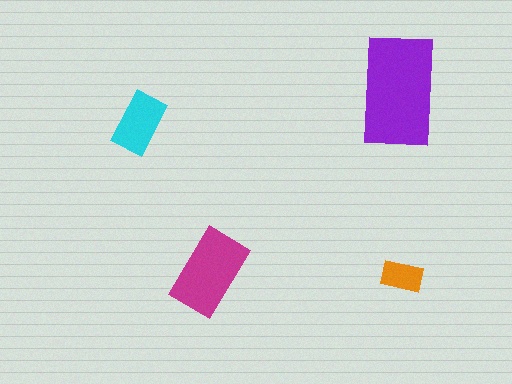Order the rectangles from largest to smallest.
the purple one, the magenta one, the cyan one, the orange one.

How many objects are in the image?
There are 4 objects in the image.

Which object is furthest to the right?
The orange rectangle is rightmost.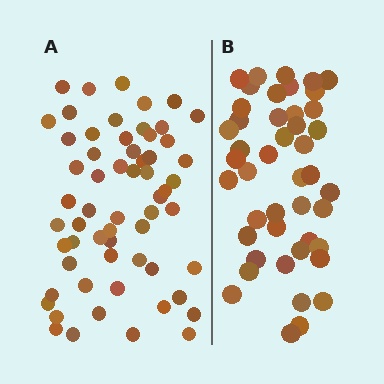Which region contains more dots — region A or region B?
Region A (the left region) has more dots.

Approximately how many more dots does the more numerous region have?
Region A has approximately 15 more dots than region B.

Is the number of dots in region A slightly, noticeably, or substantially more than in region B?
Region A has noticeably more, but not dramatically so. The ratio is roughly 1.3 to 1.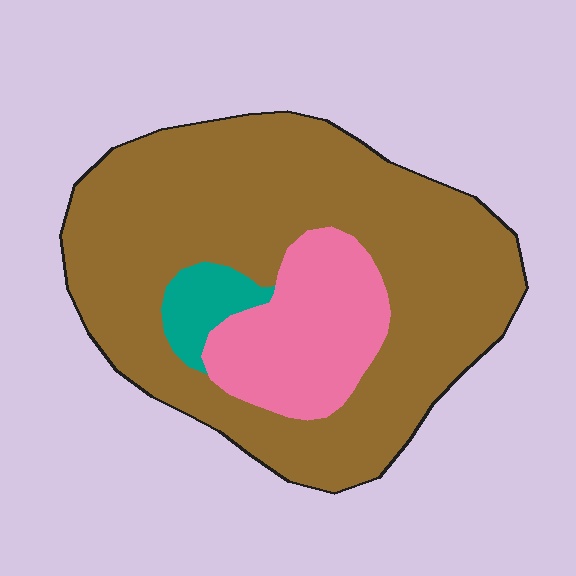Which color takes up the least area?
Teal, at roughly 5%.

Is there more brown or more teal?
Brown.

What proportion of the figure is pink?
Pink covers 19% of the figure.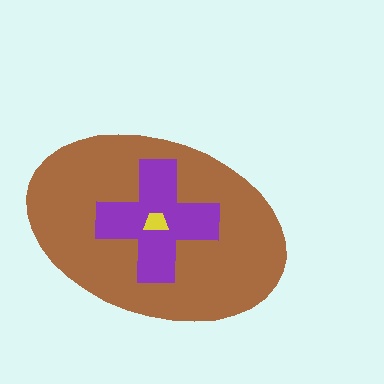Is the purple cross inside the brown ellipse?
Yes.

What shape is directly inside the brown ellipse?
The purple cross.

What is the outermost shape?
The brown ellipse.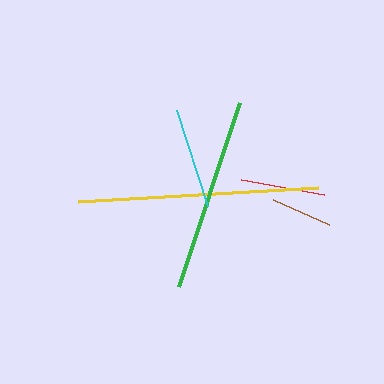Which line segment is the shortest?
The brown line is the shortest at approximately 61 pixels.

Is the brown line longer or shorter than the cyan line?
The cyan line is longer than the brown line.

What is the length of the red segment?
The red segment is approximately 85 pixels long.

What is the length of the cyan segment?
The cyan segment is approximately 101 pixels long.